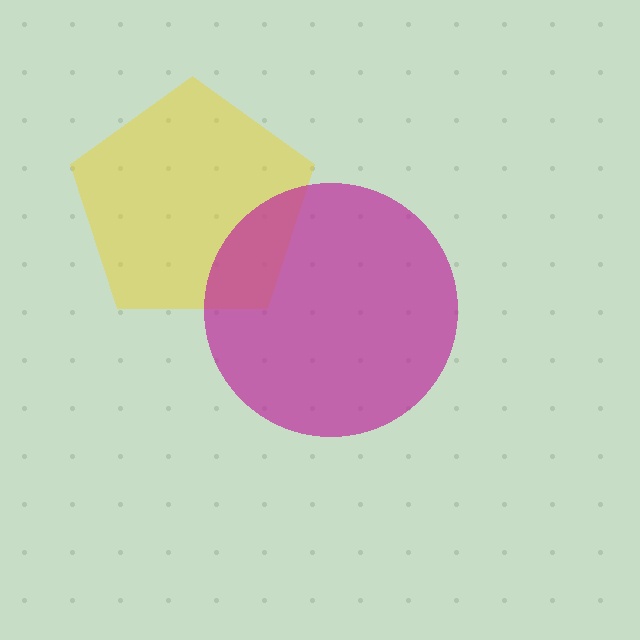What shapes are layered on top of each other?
The layered shapes are: a yellow pentagon, a magenta circle.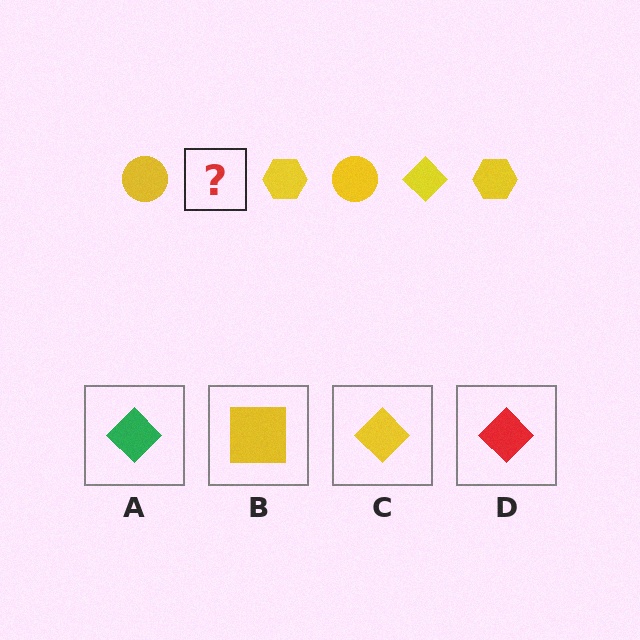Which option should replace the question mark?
Option C.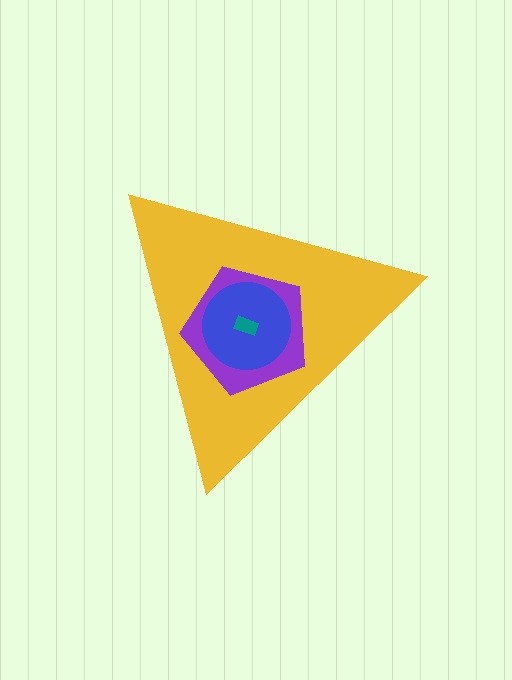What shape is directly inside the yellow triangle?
The purple pentagon.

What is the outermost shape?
The yellow triangle.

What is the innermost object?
The teal rectangle.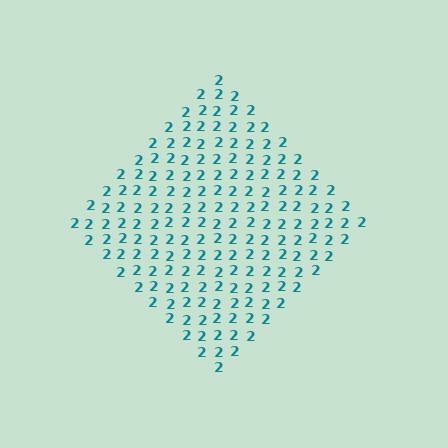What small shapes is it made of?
It is made of small digit 2's.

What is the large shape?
The large shape is a diamond.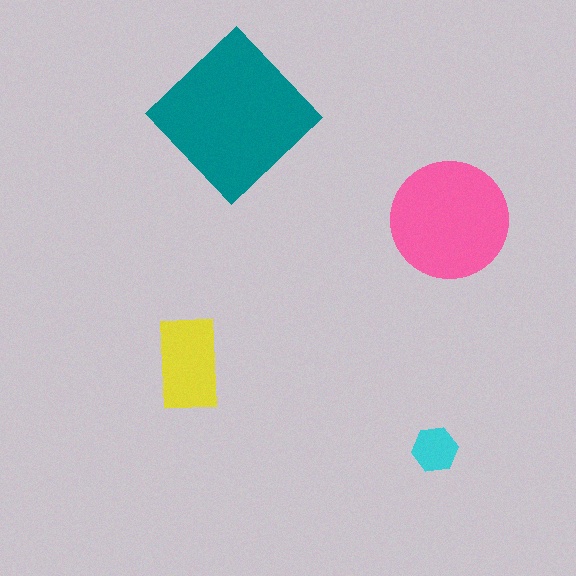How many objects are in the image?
There are 4 objects in the image.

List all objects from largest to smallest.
The teal diamond, the pink circle, the yellow rectangle, the cyan hexagon.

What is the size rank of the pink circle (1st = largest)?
2nd.